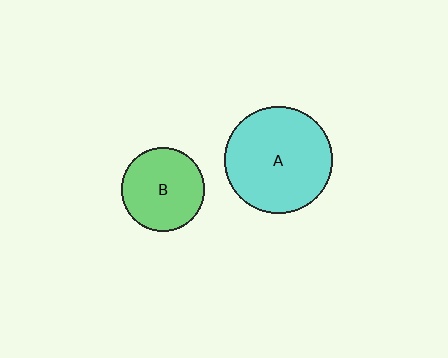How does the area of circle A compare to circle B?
Approximately 1.6 times.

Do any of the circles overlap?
No, none of the circles overlap.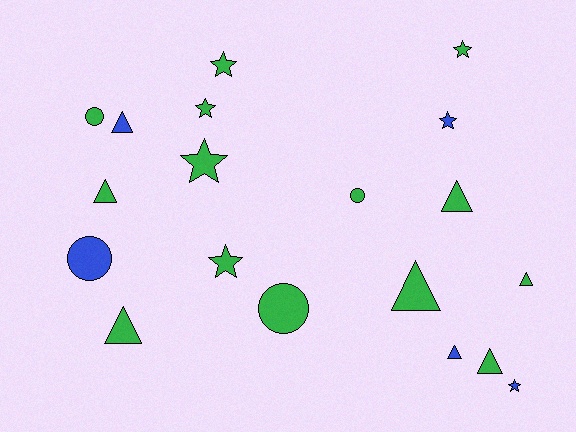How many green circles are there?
There are 3 green circles.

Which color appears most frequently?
Green, with 14 objects.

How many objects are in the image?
There are 19 objects.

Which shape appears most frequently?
Triangle, with 8 objects.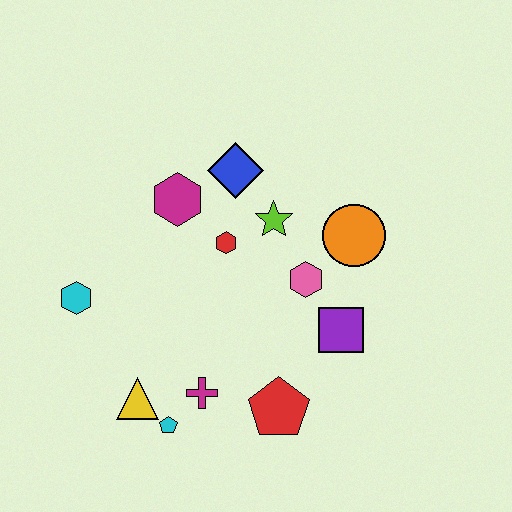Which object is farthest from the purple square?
The cyan hexagon is farthest from the purple square.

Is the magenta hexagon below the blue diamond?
Yes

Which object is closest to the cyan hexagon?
The yellow triangle is closest to the cyan hexagon.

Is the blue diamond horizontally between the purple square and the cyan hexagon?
Yes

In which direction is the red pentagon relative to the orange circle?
The red pentagon is below the orange circle.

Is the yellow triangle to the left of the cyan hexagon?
No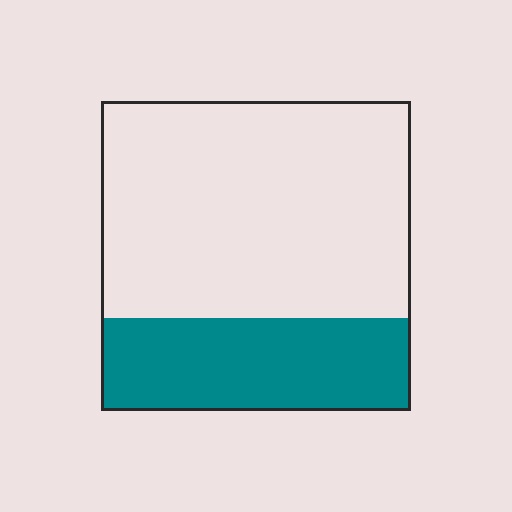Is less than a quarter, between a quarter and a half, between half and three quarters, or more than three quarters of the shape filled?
Between a quarter and a half.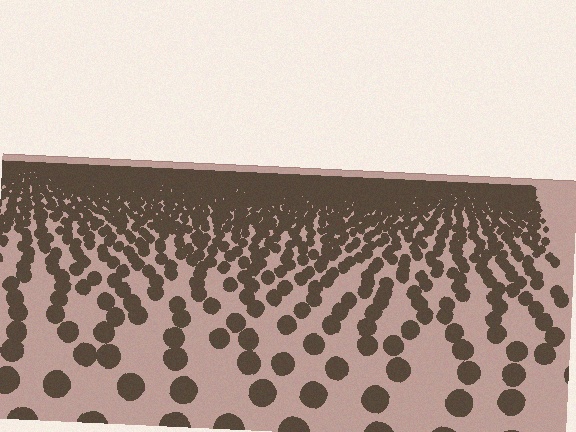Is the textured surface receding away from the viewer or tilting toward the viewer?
The surface is receding away from the viewer. Texture elements get smaller and denser toward the top.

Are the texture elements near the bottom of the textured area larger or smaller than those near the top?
Larger. Near the bottom, elements are closer to the viewer and appear at a bigger on-screen size.